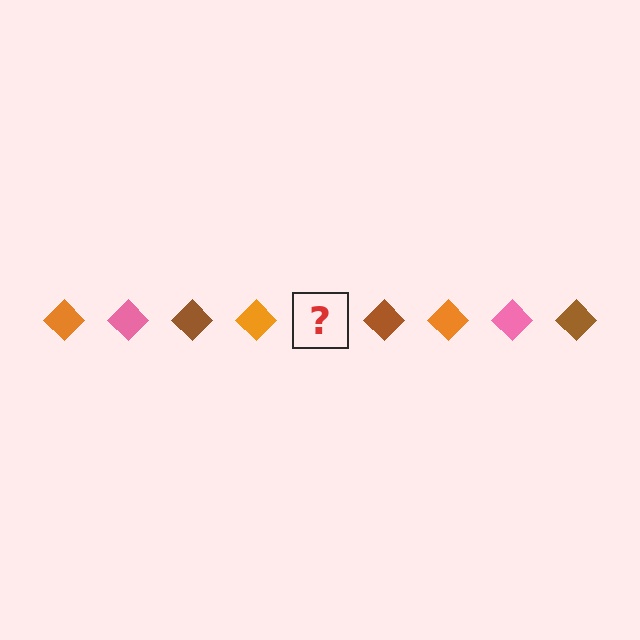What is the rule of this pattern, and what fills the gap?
The rule is that the pattern cycles through orange, pink, brown diamonds. The gap should be filled with a pink diamond.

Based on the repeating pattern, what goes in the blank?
The blank should be a pink diamond.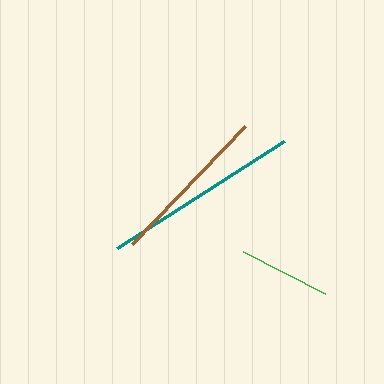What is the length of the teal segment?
The teal segment is approximately 199 pixels long.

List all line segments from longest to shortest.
From longest to shortest: teal, brown, green.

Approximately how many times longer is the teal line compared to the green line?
The teal line is approximately 2.1 times the length of the green line.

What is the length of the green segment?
The green segment is approximately 92 pixels long.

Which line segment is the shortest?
The green line is the shortest at approximately 92 pixels.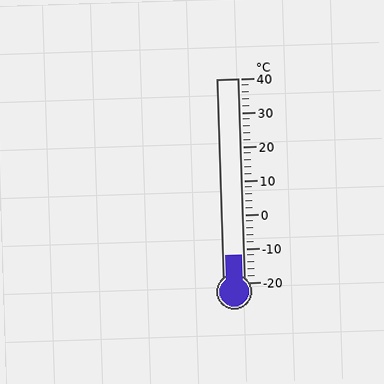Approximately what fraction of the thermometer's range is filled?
The thermometer is filled to approximately 15% of its range.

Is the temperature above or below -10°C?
The temperature is below -10°C.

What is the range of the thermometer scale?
The thermometer scale ranges from -20°C to 40°C.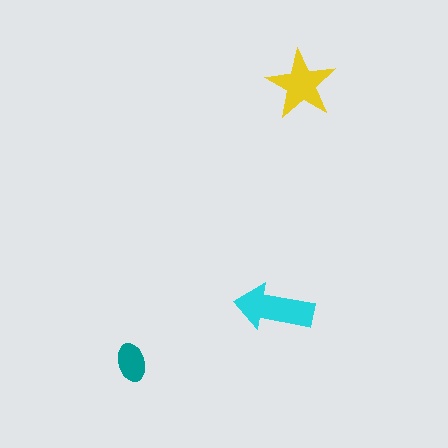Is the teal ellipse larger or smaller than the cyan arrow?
Smaller.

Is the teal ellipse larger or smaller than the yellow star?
Smaller.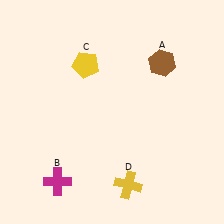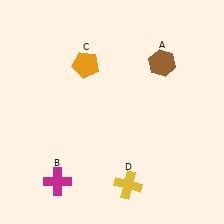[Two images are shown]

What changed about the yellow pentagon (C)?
In Image 1, C is yellow. In Image 2, it changed to orange.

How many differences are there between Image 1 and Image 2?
There is 1 difference between the two images.